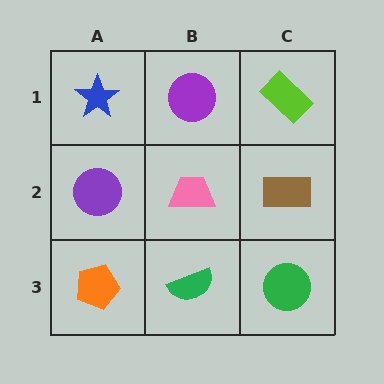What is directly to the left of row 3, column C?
A green semicircle.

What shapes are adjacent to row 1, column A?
A purple circle (row 2, column A), a purple circle (row 1, column B).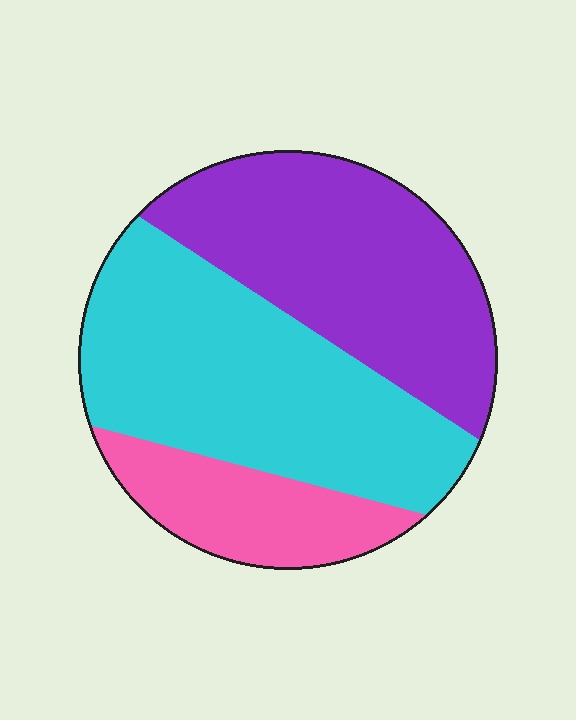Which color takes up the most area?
Cyan, at roughly 45%.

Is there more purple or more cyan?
Cyan.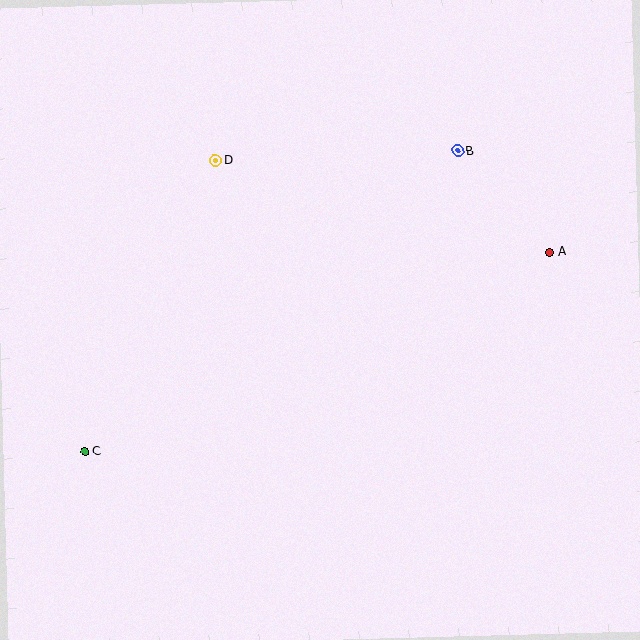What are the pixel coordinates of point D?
Point D is at (216, 161).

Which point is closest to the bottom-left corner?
Point C is closest to the bottom-left corner.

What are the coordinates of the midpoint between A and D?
The midpoint between A and D is at (383, 206).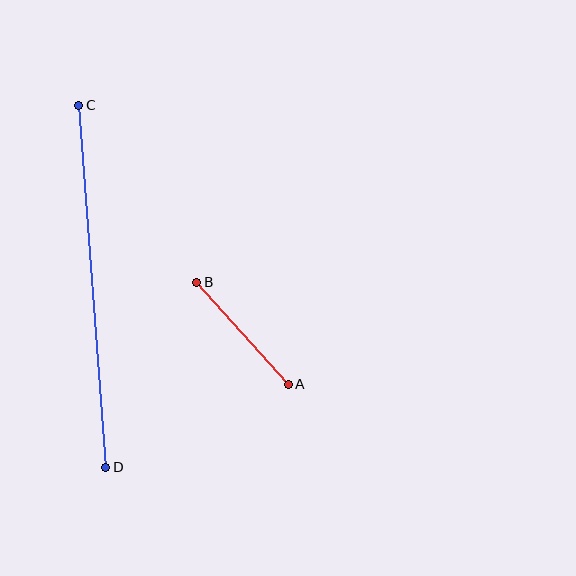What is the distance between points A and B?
The distance is approximately 137 pixels.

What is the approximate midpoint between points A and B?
The midpoint is at approximately (242, 333) pixels.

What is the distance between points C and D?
The distance is approximately 363 pixels.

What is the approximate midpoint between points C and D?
The midpoint is at approximately (92, 286) pixels.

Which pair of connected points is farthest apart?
Points C and D are farthest apart.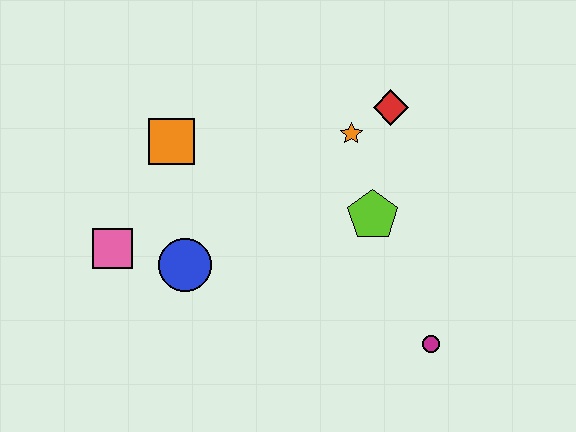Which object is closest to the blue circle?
The pink square is closest to the blue circle.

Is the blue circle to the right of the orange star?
No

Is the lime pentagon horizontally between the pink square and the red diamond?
Yes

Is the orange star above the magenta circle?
Yes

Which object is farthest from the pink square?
The magenta circle is farthest from the pink square.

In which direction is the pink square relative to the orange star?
The pink square is to the left of the orange star.